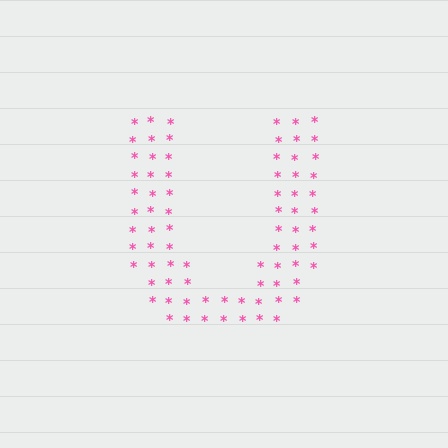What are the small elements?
The small elements are asterisks.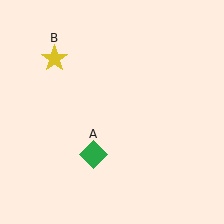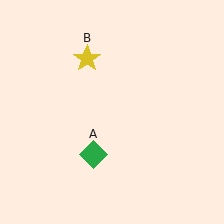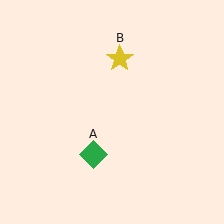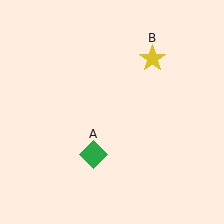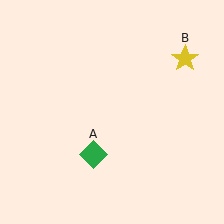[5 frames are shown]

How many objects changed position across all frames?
1 object changed position: yellow star (object B).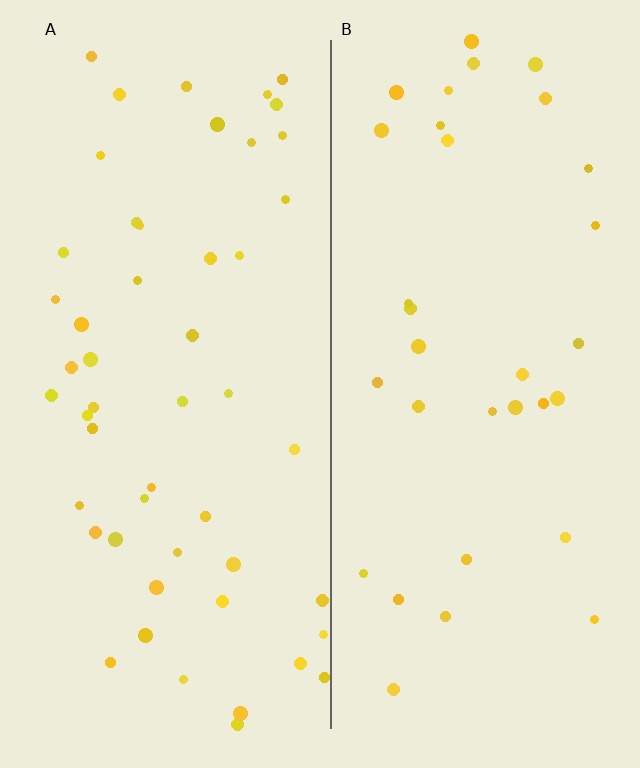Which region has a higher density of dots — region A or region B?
A (the left).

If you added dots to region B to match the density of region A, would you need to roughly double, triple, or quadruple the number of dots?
Approximately double.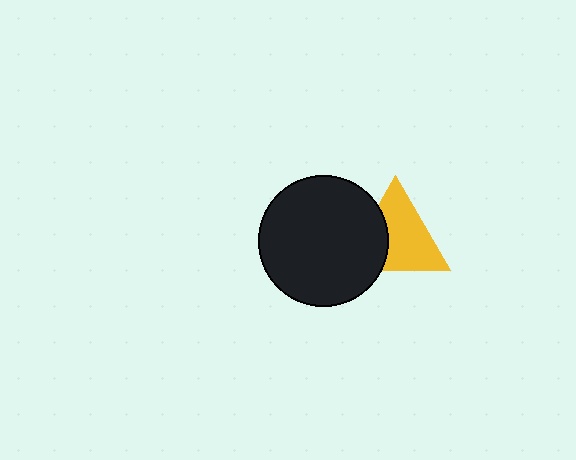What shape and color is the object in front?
The object in front is a black circle.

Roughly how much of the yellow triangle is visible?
Most of it is visible (roughly 67%).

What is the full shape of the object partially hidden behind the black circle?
The partially hidden object is a yellow triangle.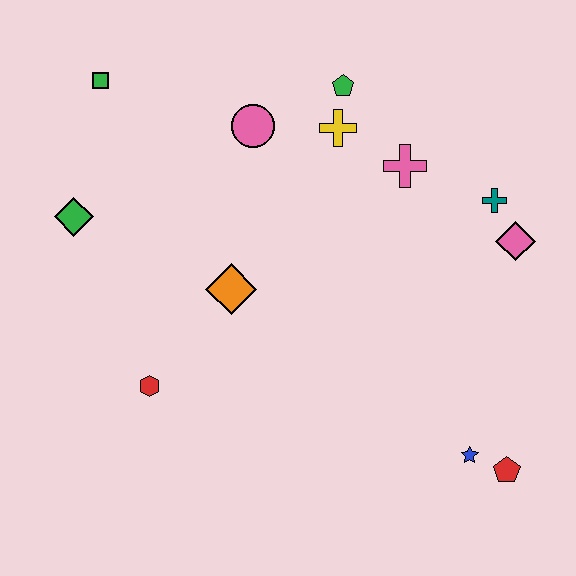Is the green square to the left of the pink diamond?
Yes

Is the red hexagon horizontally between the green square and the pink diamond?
Yes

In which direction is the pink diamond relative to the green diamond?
The pink diamond is to the right of the green diamond.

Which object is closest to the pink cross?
The yellow cross is closest to the pink cross.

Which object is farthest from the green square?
The red pentagon is farthest from the green square.